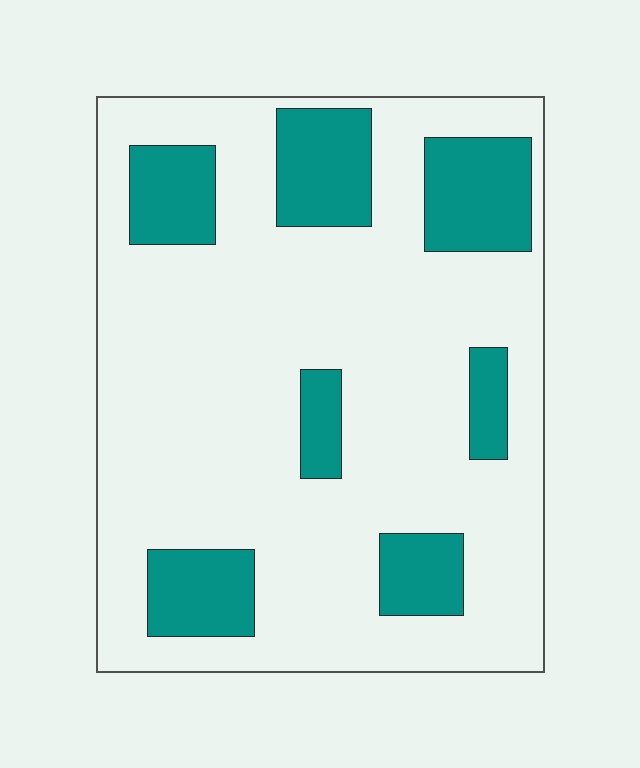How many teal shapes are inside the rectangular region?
7.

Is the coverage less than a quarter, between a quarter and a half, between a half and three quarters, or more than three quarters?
Less than a quarter.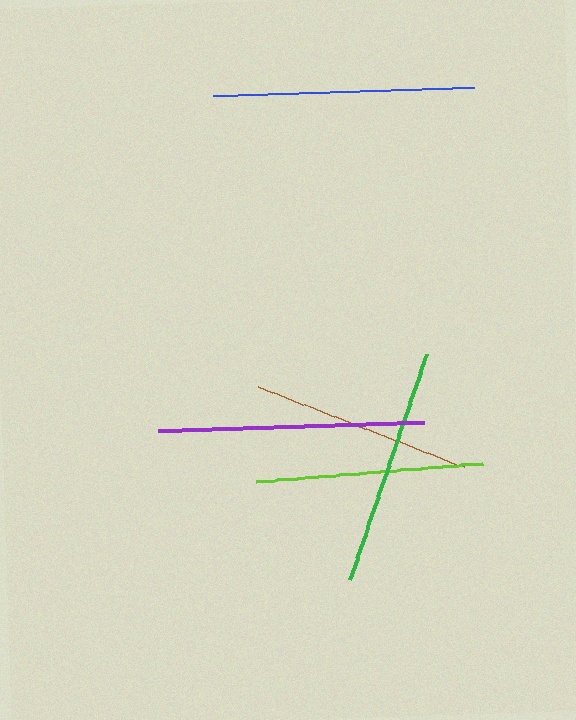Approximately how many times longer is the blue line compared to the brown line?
The blue line is approximately 1.2 times the length of the brown line.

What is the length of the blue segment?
The blue segment is approximately 261 pixels long.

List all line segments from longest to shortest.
From longest to shortest: purple, blue, green, lime, brown.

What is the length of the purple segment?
The purple segment is approximately 266 pixels long.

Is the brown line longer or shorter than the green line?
The green line is longer than the brown line.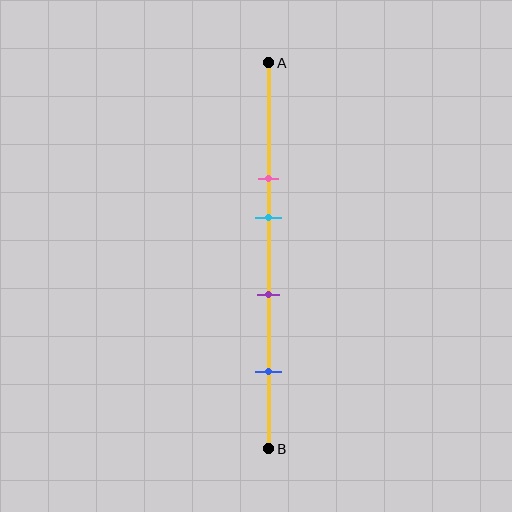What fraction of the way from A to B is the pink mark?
The pink mark is approximately 30% (0.3) of the way from A to B.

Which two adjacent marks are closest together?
The pink and cyan marks are the closest adjacent pair.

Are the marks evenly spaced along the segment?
No, the marks are not evenly spaced.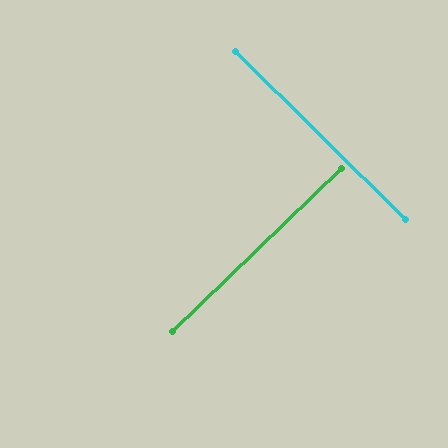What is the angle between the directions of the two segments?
Approximately 89 degrees.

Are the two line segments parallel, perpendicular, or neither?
Perpendicular — they meet at approximately 89°.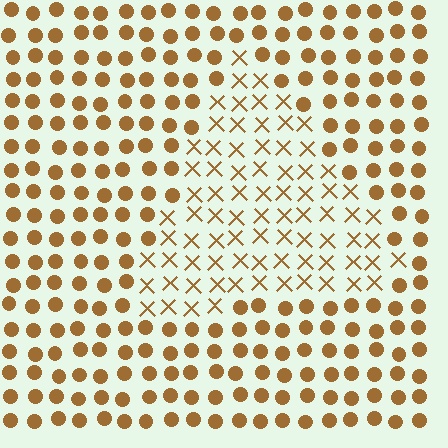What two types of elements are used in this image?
The image uses X marks inside the triangle region and circles outside it.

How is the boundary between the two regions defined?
The boundary is defined by a change in element shape: X marks inside vs. circles outside. All elements share the same color and spacing.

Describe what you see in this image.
The image is filled with small brown elements arranged in a uniform grid. A triangle-shaped region contains X marks, while the surrounding area contains circles. The boundary is defined purely by the change in element shape.